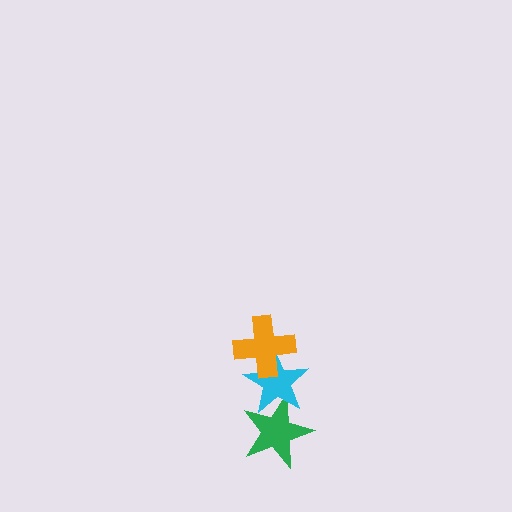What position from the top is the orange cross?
The orange cross is 1st from the top.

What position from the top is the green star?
The green star is 3rd from the top.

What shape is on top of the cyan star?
The orange cross is on top of the cyan star.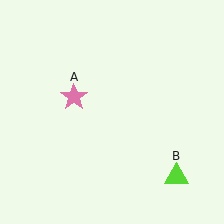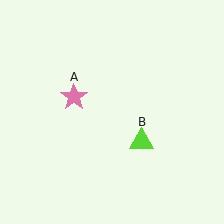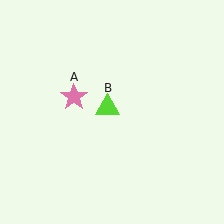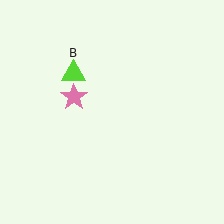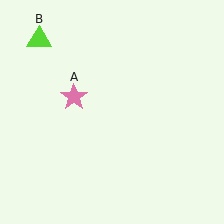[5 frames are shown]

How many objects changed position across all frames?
1 object changed position: lime triangle (object B).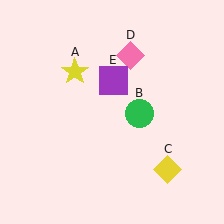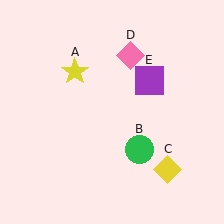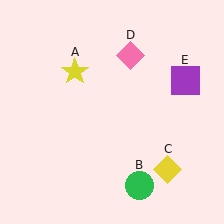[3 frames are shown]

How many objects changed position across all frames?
2 objects changed position: green circle (object B), purple square (object E).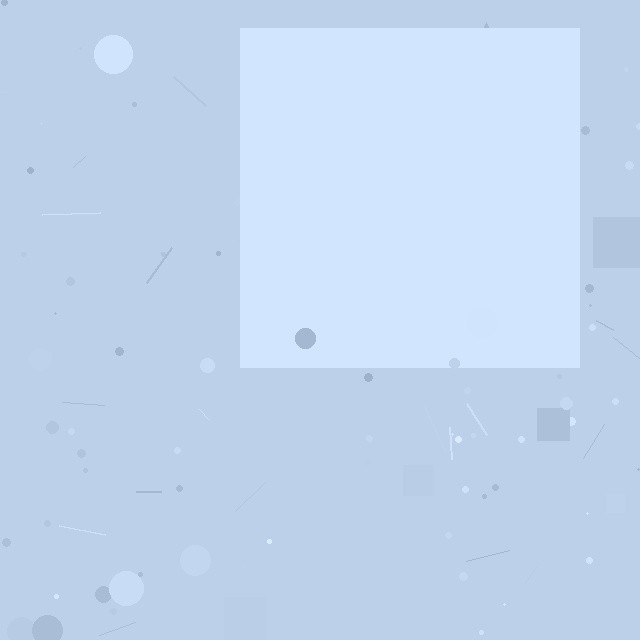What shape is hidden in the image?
A square is hidden in the image.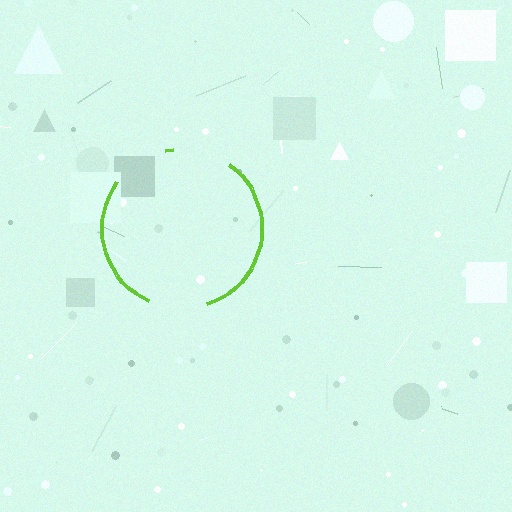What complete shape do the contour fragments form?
The contour fragments form a circle.